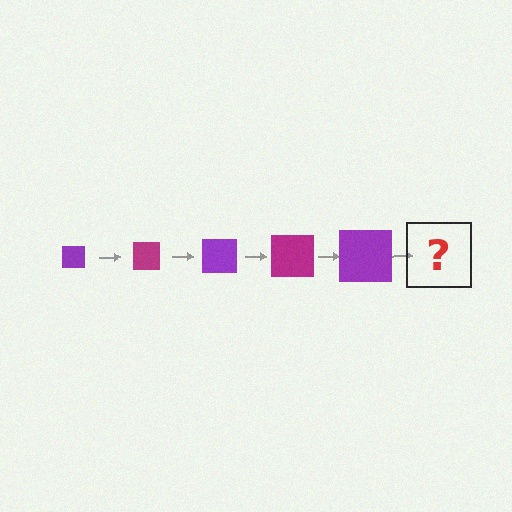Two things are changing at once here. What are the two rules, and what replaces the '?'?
The two rules are that the square grows larger each step and the color cycles through purple and magenta. The '?' should be a magenta square, larger than the previous one.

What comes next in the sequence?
The next element should be a magenta square, larger than the previous one.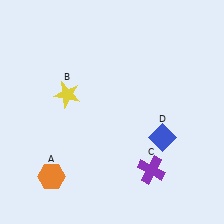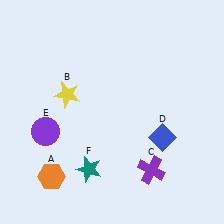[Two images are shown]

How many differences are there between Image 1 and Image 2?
There are 2 differences between the two images.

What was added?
A purple circle (E), a teal star (F) were added in Image 2.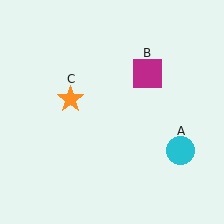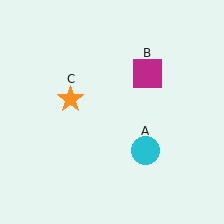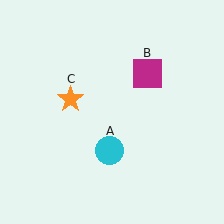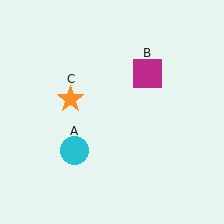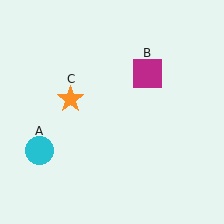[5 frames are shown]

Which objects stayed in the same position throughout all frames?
Magenta square (object B) and orange star (object C) remained stationary.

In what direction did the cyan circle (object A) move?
The cyan circle (object A) moved left.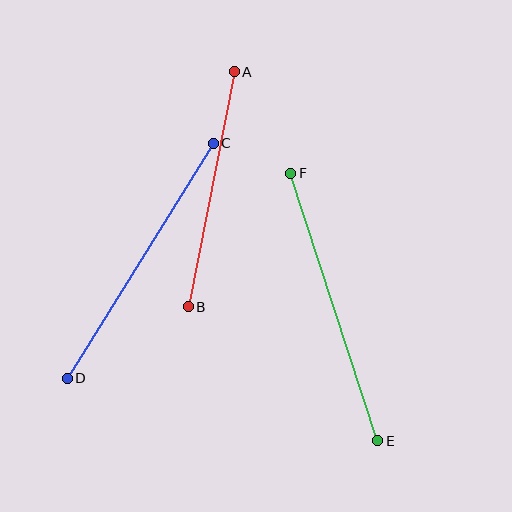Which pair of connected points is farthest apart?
Points E and F are farthest apart.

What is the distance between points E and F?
The distance is approximately 281 pixels.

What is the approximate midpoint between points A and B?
The midpoint is at approximately (211, 189) pixels.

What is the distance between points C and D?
The distance is approximately 276 pixels.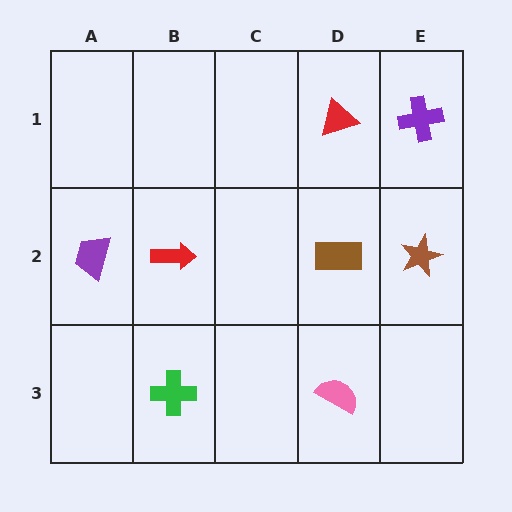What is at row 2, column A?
A purple trapezoid.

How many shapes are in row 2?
4 shapes.